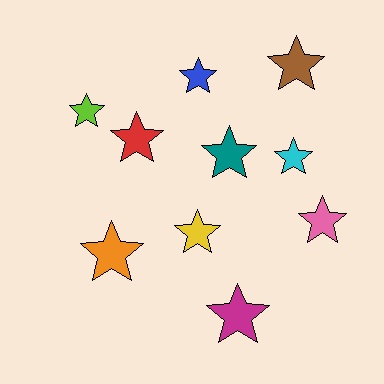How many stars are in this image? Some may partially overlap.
There are 10 stars.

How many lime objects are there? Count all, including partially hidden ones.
There is 1 lime object.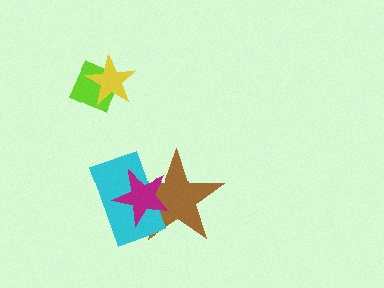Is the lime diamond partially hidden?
Yes, it is partially covered by another shape.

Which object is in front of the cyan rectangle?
The magenta star is in front of the cyan rectangle.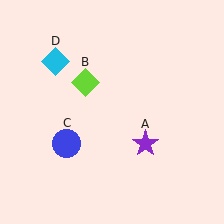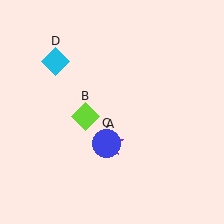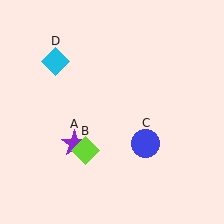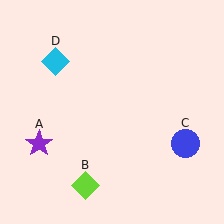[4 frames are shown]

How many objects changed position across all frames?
3 objects changed position: purple star (object A), lime diamond (object B), blue circle (object C).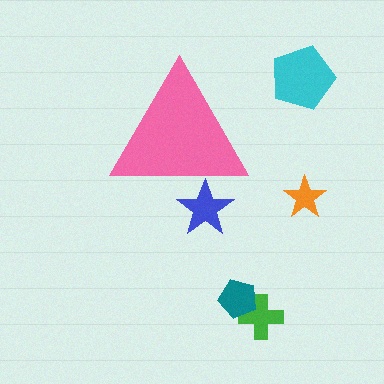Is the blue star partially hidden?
Yes, the blue star is partially hidden behind the pink triangle.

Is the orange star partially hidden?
No, the orange star is fully visible.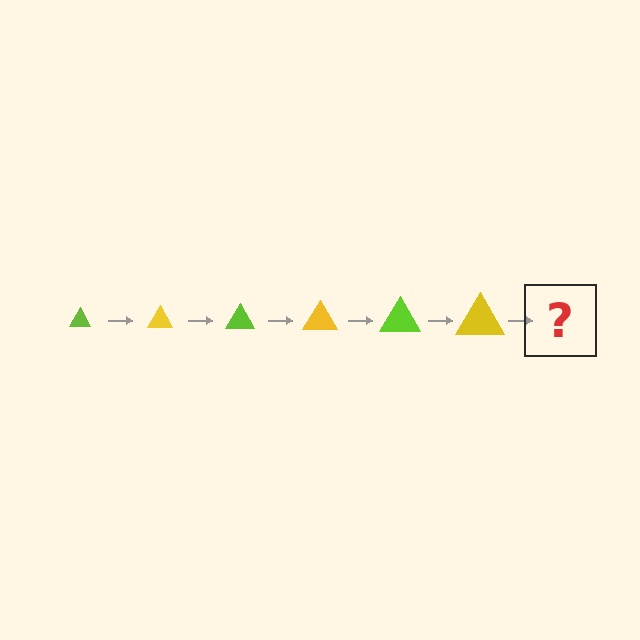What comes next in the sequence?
The next element should be a lime triangle, larger than the previous one.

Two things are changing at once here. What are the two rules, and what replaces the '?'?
The two rules are that the triangle grows larger each step and the color cycles through lime and yellow. The '?' should be a lime triangle, larger than the previous one.